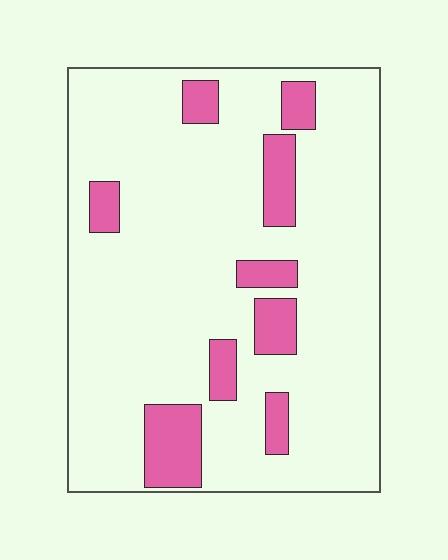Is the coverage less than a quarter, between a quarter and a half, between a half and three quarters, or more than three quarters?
Less than a quarter.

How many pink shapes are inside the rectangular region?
9.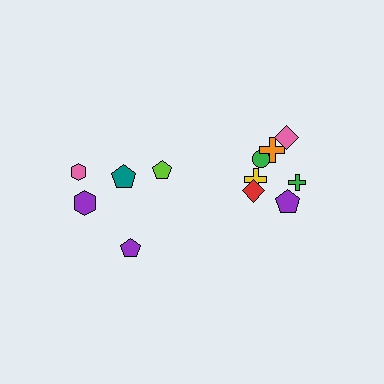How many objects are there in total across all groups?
There are 12 objects.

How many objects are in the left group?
There are 5 objects.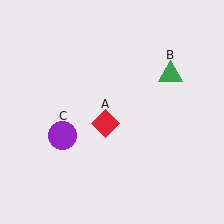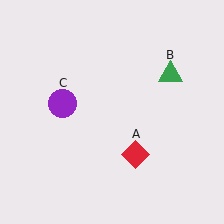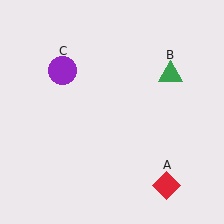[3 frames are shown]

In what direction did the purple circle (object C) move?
The purple circle (object C) moved up.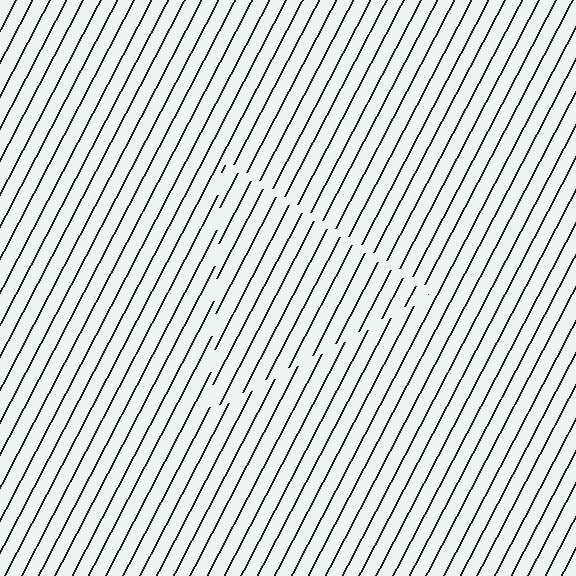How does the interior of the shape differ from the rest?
The interior of the shape contains the same grating, shifted by half a period — the contour is defined by the phase discontinuity where line-ends from the inner and outer gratings abut.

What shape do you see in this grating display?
An illusory triangle. The interior of the shape contains the same grating, shifted by half a period — the contour is defined by the phase discontinuity where line-ends from the inner and outer gratings abut.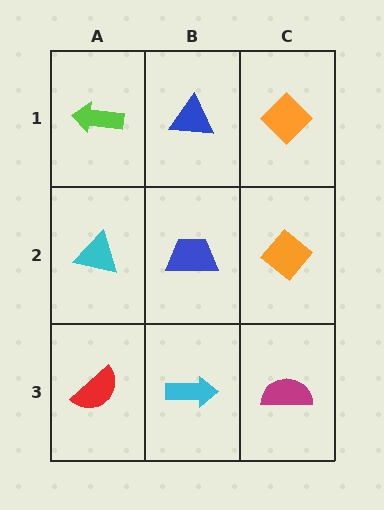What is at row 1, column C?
An orange diamond.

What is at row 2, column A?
A cyan triangle.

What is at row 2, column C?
An orange diamond.